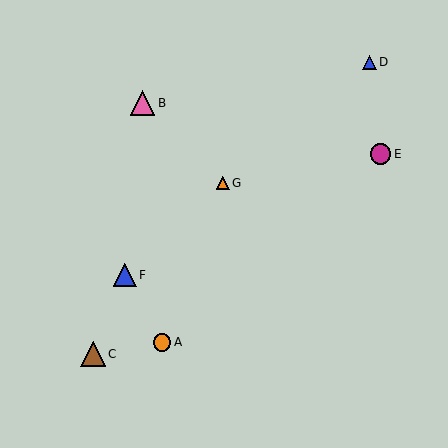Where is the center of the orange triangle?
The center of the orange triangle is at (223, 183).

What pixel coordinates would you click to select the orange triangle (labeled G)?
Click at (223, 183) to select the orange triangle G.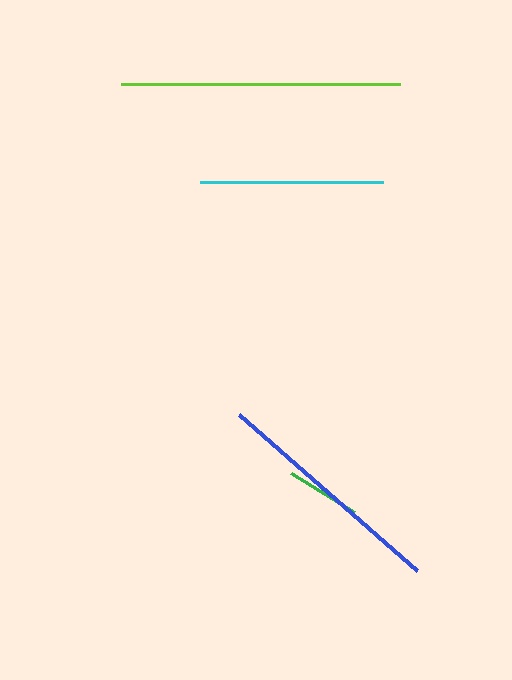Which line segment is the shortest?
The green line is the shortest at approximately 74 pixels.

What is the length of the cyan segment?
The cyan segment is approximately 183 pixels long.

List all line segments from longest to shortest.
From longest to shortest: lime, blue, cyan, green.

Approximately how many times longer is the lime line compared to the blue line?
The lime line is approximately 1.2 times the length of the blue line.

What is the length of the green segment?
The green segment is approximately 74 pixels long.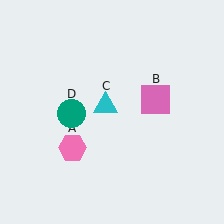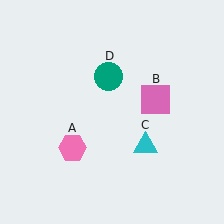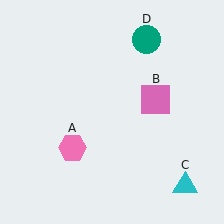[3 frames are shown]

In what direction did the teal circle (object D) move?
The teal circle (object D) moved up and to the right.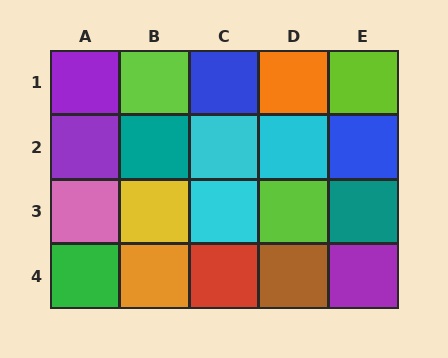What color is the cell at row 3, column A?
Pink.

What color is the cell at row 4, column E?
Purple.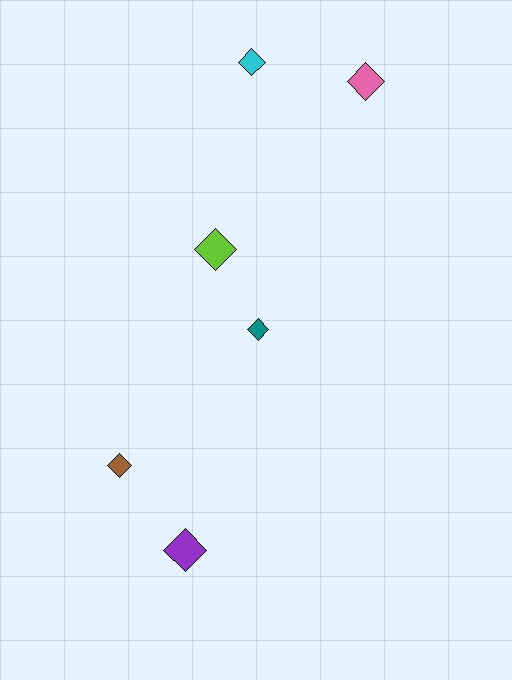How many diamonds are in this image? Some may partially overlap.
There are 6 diamonds.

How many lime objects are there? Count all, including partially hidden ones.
There is 1 lime object.